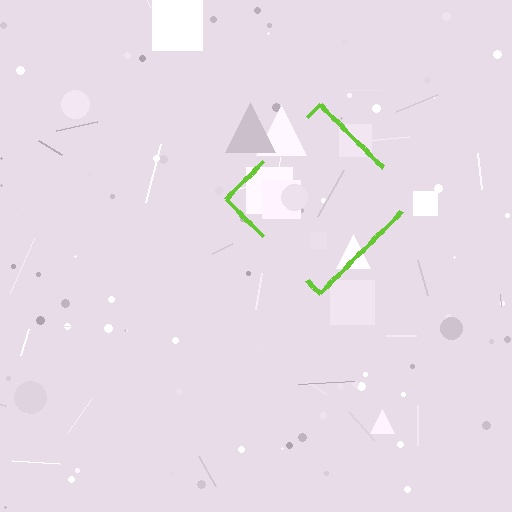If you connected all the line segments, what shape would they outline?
They would outline a diamond.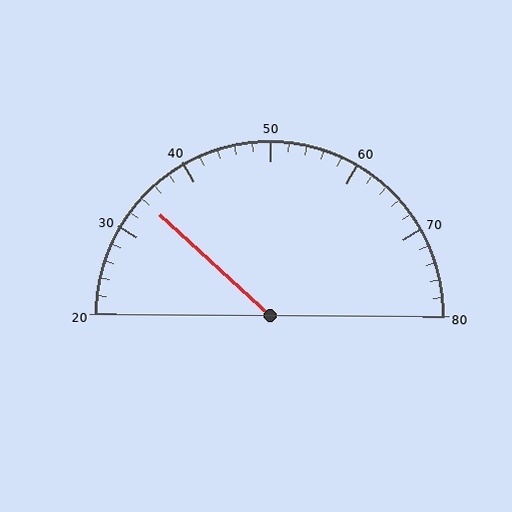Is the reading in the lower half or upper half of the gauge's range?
The reading is in the lower half of the range (20 to 80).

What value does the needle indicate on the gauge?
The needle indicates approximately 34.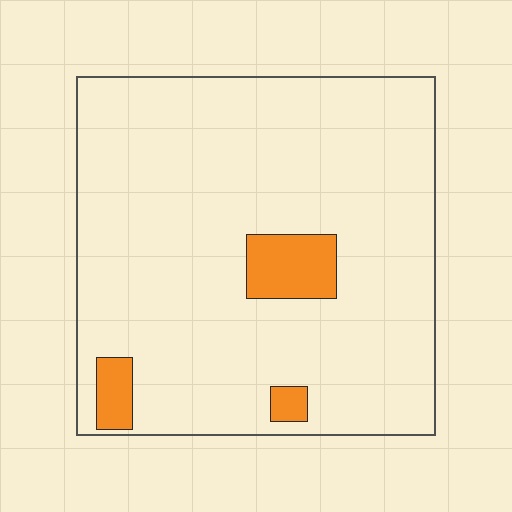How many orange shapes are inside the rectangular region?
3.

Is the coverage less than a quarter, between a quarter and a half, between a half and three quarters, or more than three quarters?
Less than a quarter.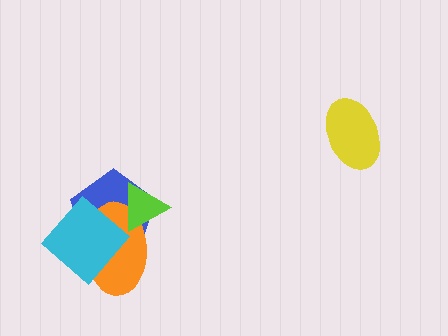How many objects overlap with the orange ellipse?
3 objects overlap with the orange ellipse.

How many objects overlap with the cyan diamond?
2 objects overlap with the cyan diamond.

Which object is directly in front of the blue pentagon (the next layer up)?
The orange ellipse is directly in front of the blue pentagon.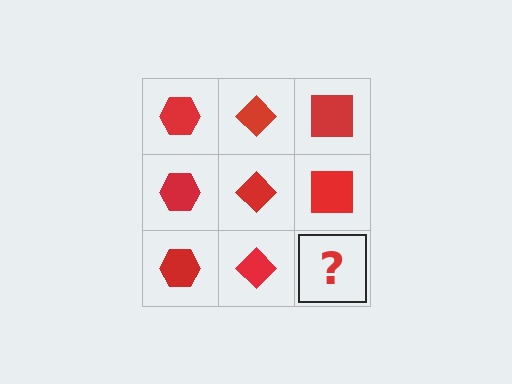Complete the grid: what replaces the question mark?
The question mark should be replaced with a red square.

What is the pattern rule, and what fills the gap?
The rule is that each column has a consistent shape. The gap should be filled with a red square.